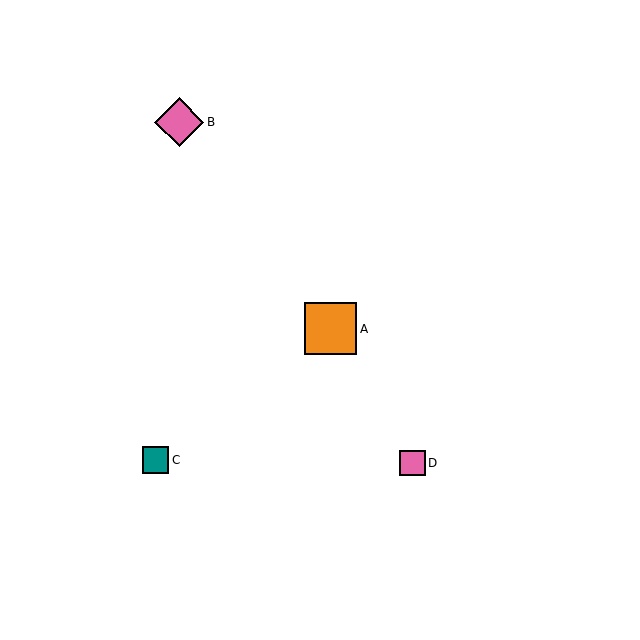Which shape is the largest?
The orange square (labeled A) is the largest.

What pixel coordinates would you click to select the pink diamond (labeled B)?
Click at (179, 122) to select the pink diamond B.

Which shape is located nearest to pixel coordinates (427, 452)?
The pink square (labeled D) at (413, 463) is nearest to that location.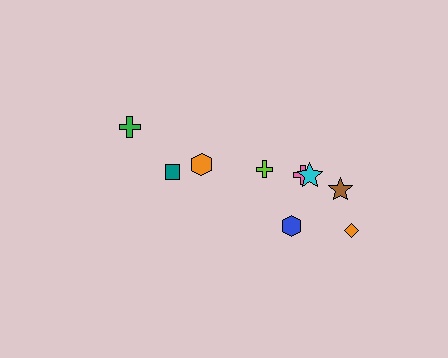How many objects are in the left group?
There are 3 objects.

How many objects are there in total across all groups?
There are 9 objects.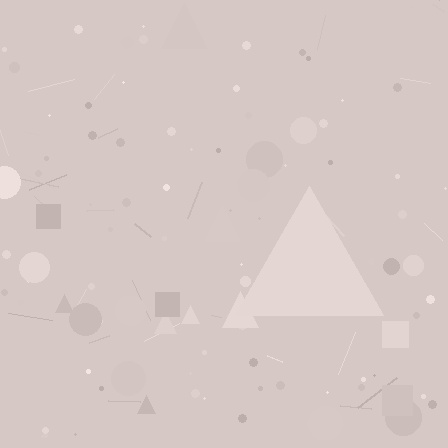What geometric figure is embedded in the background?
A triangle is embedded in the background.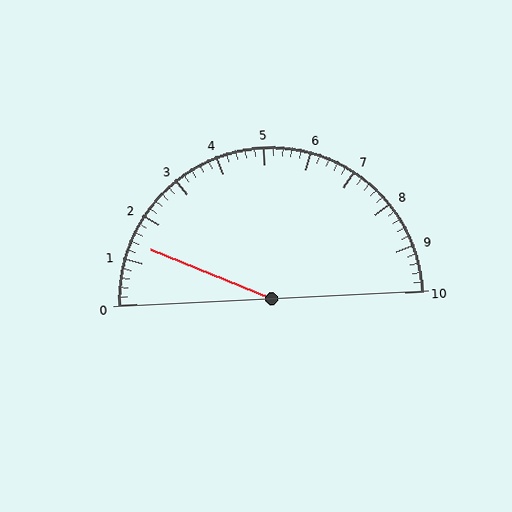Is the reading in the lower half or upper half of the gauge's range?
The reading is in the lower half of the range (0 to 10).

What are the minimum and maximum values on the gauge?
The gauge ranges from 0 to 10.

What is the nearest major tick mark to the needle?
The nearest major tick mark is 1.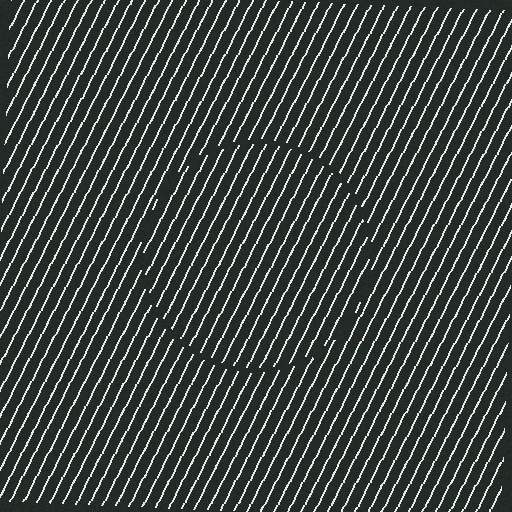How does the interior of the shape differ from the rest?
The interior of the shape contains the same grating, shifted by half a period — the contour is defined by the phase discontinuity where line-ends from the inner and outer gratings abut.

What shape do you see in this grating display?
An illusory circle. The interior of the shape contains the same grating, shifted by half a period — the contour is defined by the phase discontinuity where line-ends from the inner and outer gratings abut.